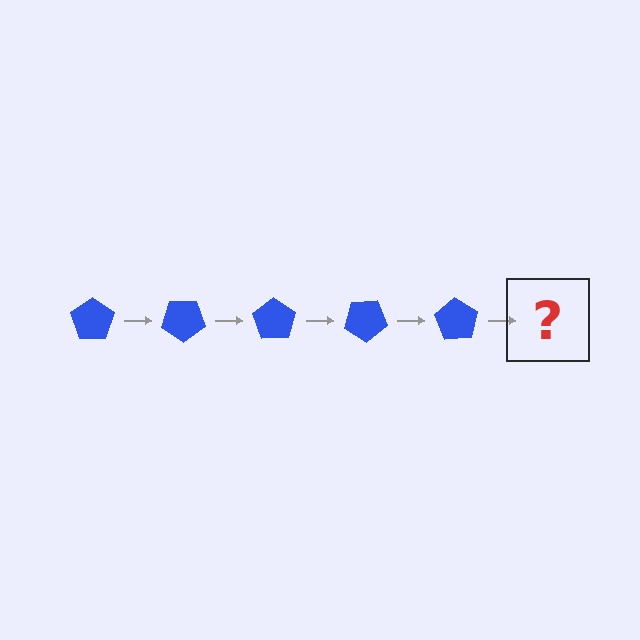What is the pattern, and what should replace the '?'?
The pattern is that the pentagon rotates 35 degrees each step. The '?' should be a blue pentagon rotated 175 degrees.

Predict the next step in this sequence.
The next step is a blue pentagon rotated 175 degrees.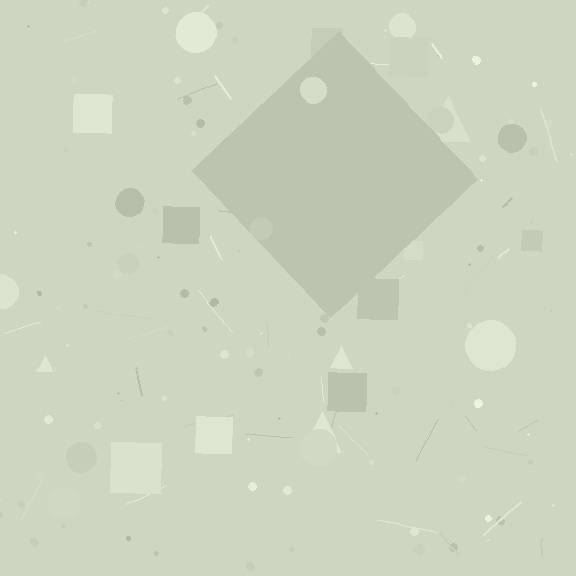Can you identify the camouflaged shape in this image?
The camouflaged shape is a diamond.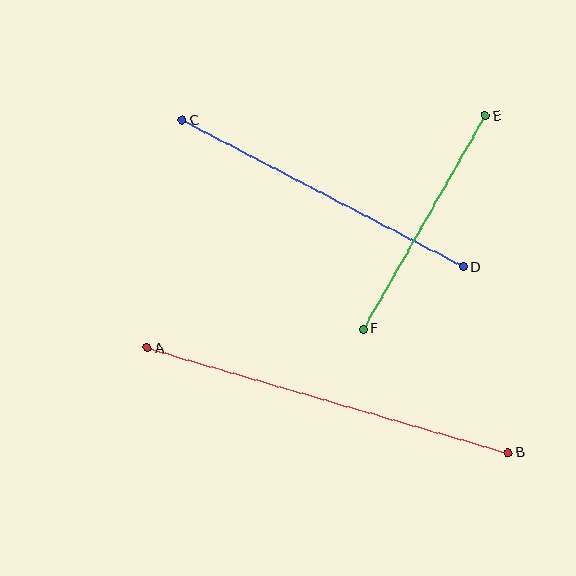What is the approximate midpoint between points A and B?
The midpoint is at approximately (328, 401) pixels.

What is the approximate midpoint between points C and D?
The midpoint is at approximately (323, 194) pixels.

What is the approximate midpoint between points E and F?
The midpoint is at approximately (424, 223) pixels.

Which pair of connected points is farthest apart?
Points A and B are farthest apart.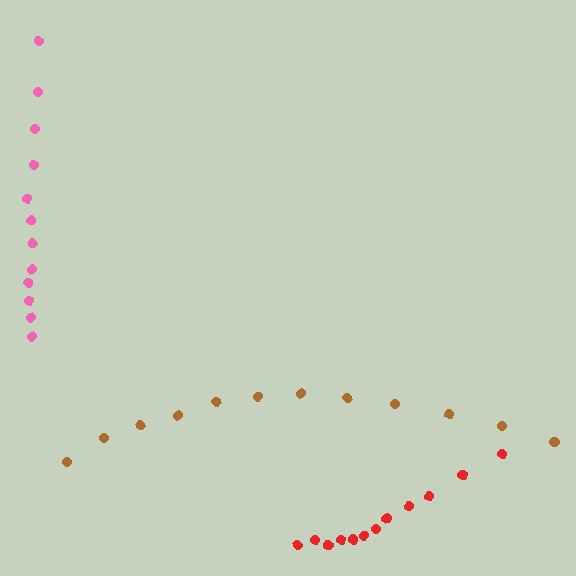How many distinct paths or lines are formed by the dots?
There are 3 distinct paths.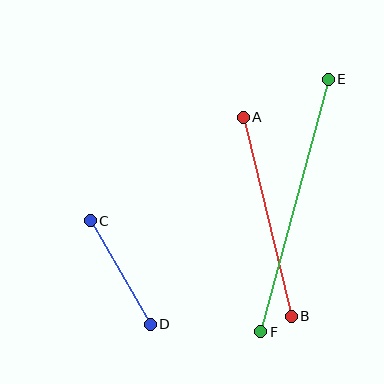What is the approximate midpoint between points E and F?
The midpoint is at approximately (294, 206) pixels.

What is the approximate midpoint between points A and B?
The midpoint is at approximately (267, 217) pixels.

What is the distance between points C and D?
The distance is approximately 120 pixels.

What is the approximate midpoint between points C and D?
The midpoint is at approximately (120, 273) pixels.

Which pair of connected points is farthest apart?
Points E and F are farthest apart.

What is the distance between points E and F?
The distance is approximately 262 pixels.